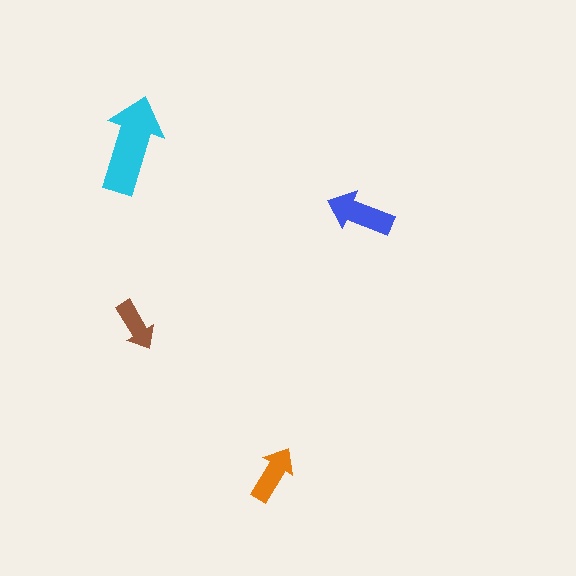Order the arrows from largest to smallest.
the cyan one, the blue one, the orange one, the brown one.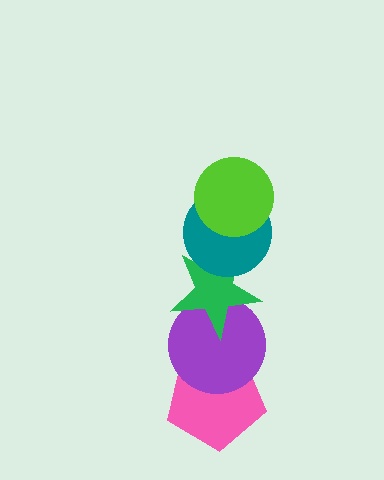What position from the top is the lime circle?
The lime circle is 1st from the top.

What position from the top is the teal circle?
The teal circle is 2nd from the top.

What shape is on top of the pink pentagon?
The purple circle is on top of the pink pentagon.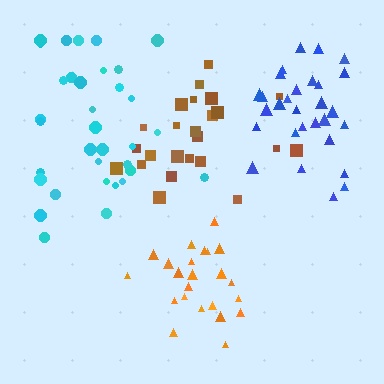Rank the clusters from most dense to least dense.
orange, brown, blue, cyan.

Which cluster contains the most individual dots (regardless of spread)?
Cyan (34).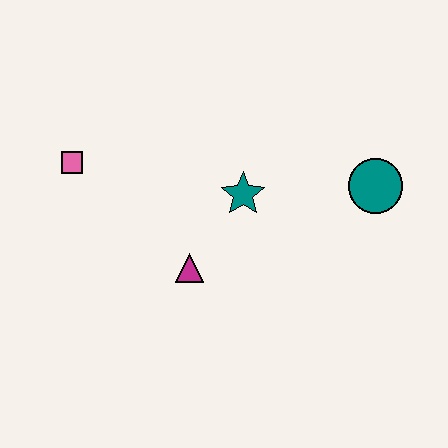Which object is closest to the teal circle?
The teal star is closest to the teal circle.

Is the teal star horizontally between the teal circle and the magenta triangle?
Yes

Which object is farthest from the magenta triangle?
The teal circle is farthest from the magenta triangle.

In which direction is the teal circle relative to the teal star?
The teal circle is to the right of the teal star.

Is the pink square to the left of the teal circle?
Yes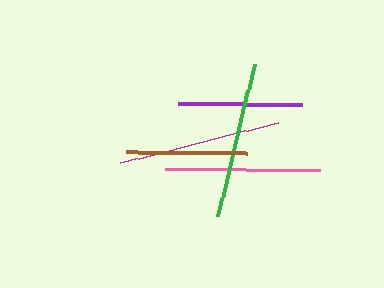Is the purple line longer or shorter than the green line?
The green line is longer than the purple line.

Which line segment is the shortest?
The brown line is the shortest at approximately 120 pixels.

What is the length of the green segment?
The green segment is approximately 157 pixels long.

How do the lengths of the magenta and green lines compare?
The magenta and green lines are approximately the same length.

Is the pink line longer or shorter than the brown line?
The pink line is longer than the brown line.